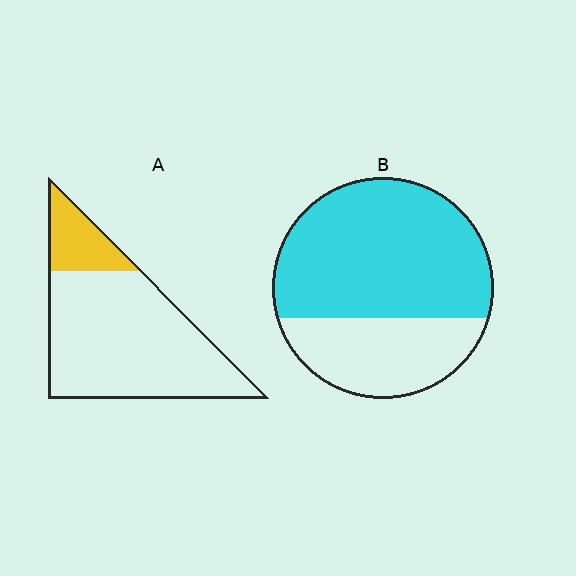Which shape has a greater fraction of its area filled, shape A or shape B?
Shape B.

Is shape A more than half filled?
No.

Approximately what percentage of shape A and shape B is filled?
A is approximately 20% and B is approximately 65%.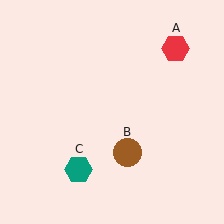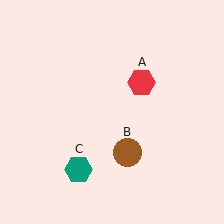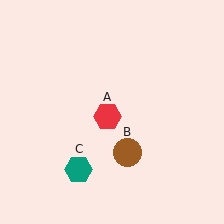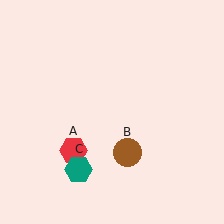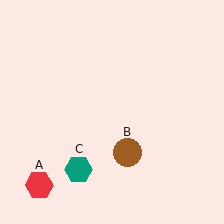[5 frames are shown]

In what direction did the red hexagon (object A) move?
The red hexagon (object A) moved down and to the left.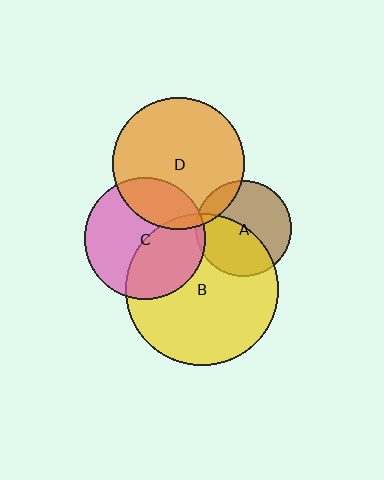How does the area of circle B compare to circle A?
Approximately 2.5 times.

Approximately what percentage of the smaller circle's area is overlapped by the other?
Approximately 45%.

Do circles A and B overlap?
Yes.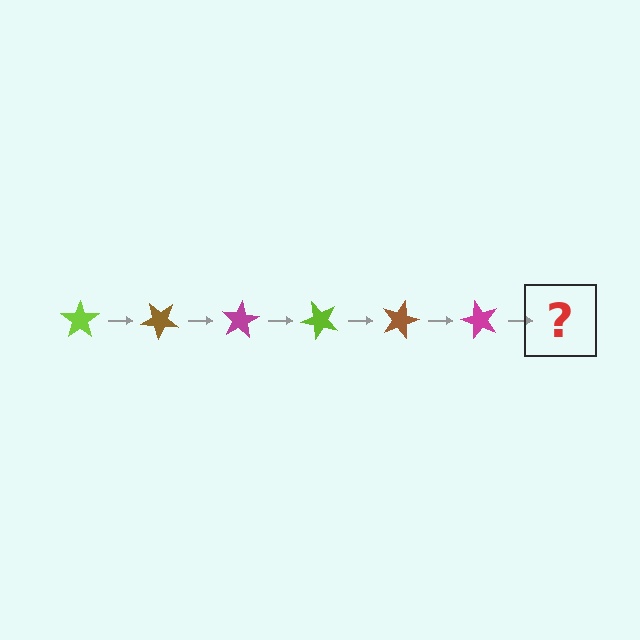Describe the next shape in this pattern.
It should be a lime star, rotated 240 degrees from the start.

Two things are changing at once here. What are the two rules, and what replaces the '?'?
The two rules are that it rotates 40 degrees each step and the color cycles through lime, brown, and magenta. The '?' should be a lime star, rotated 240 degrees from the start.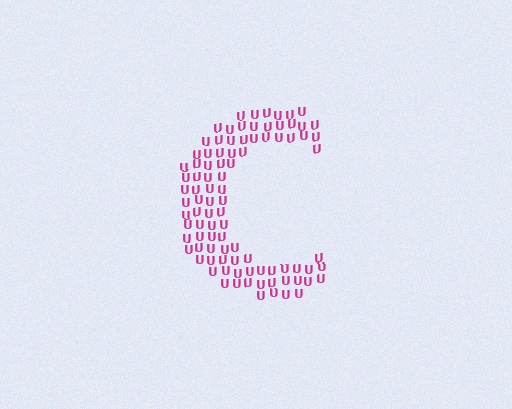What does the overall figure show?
The overall figure shows the letter C.